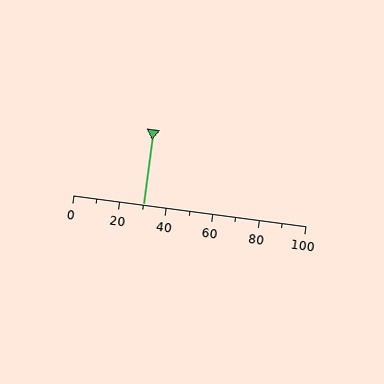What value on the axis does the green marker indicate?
The marker indicates approximately 30.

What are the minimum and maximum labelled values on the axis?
The axis runs from 0 to 100.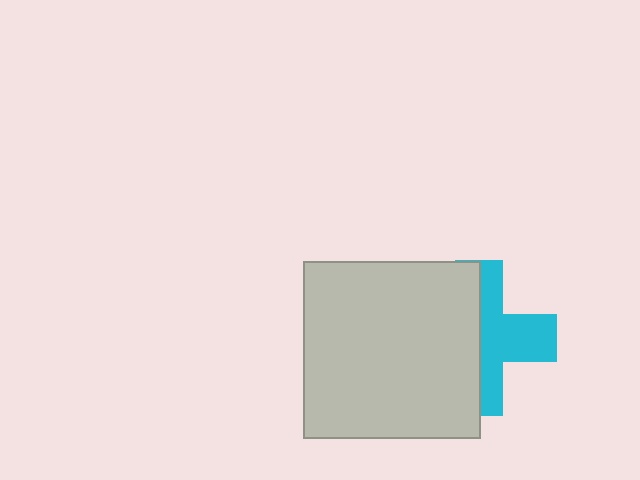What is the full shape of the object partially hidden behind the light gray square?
The partially hidden object is a cyan cross.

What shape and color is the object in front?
The object in front is a light gray square.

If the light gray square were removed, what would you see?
You would see the complete cyan cross.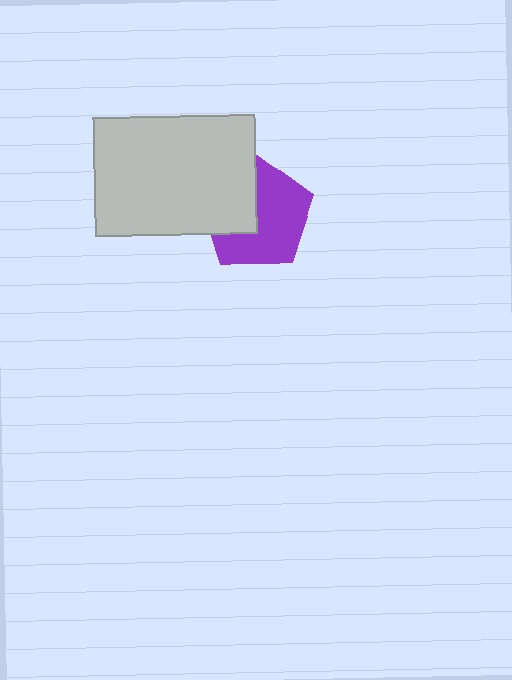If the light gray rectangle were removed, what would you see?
You would see the complete purple pentagon.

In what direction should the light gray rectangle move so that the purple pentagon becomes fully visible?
The light gray rectangle should move left. That is the shortest direction to clear the overlap and leave the purple pentagon fully visible.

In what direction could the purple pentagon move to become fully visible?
The purple pentagon could move right. That would shift it out from behind the light gray rectangle entirely.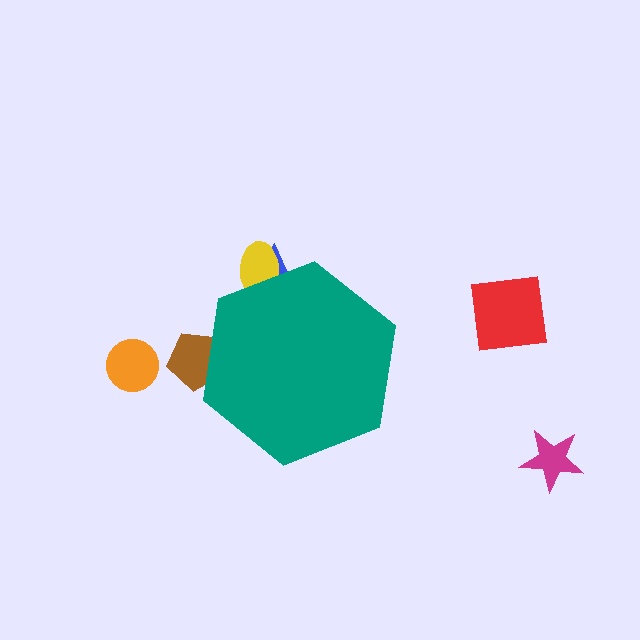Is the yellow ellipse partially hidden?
Yes, the yellow ellipse is partially hidden behind the teal hexagon.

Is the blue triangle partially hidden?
Yes, the blue triangle is partially hidden behind the teal hexagon.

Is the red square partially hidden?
No, the red square is fully visible.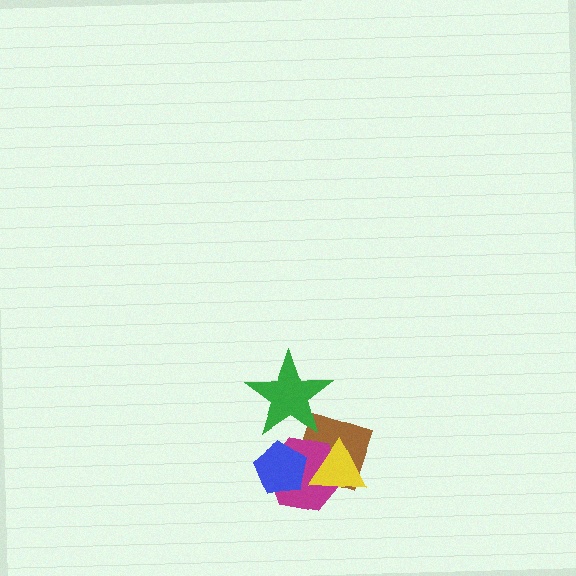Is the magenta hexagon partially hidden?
Yes, it is partially covered by another shape.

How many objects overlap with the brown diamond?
4 objects overlap with the brown diamond.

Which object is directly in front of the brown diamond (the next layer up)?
The magenta hexagon is directly in front of the brown diamond.